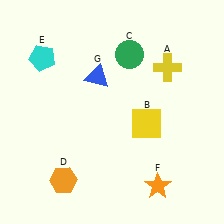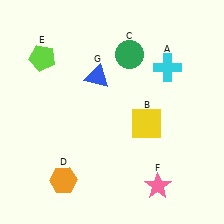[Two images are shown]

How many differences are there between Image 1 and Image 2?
There are 3 differences between the two images.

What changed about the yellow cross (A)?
In Image 1, A is yellow. In Image 2, it changed to cyan.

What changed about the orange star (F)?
In Image 1, F is orange. In Image 2, it changed to pink.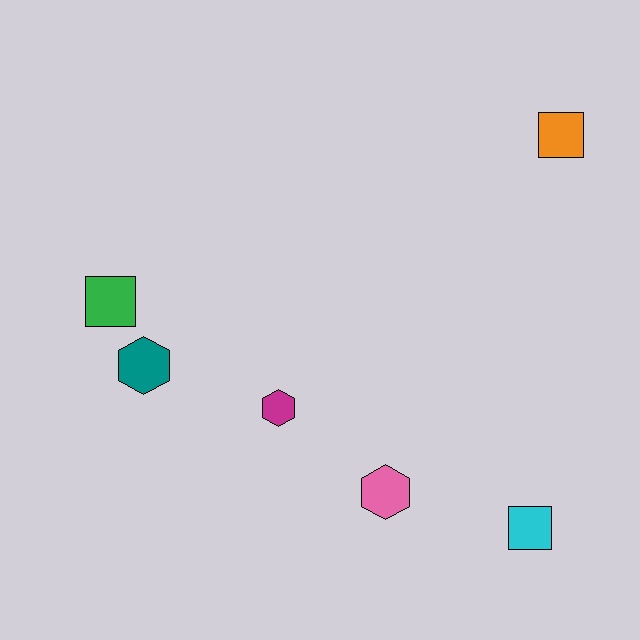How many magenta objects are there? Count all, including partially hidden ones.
There is 1 magenta object.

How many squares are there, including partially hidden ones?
There are 3 squares.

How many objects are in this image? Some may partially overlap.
There are 6 objects.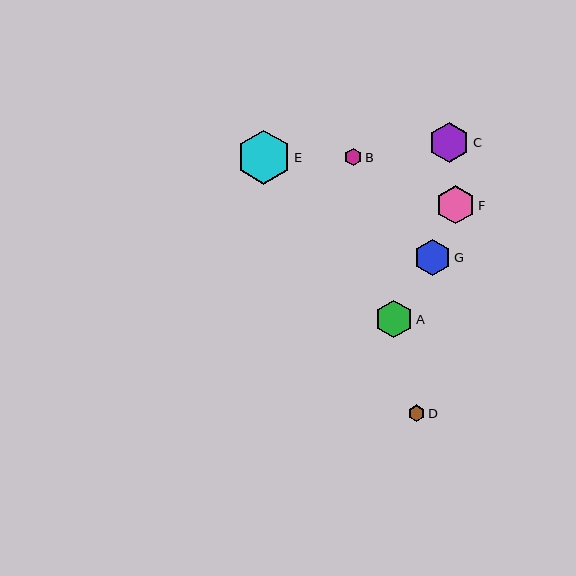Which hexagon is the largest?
Hexagon E is the largest with a size of approximately 54 pixels.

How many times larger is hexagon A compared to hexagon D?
Hexagon A is approximately 2.2 times the size of hexagon D.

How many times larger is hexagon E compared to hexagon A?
Hexagon E is approximately 1.4 times the size of hexagon A.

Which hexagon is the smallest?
Hexagon D is the smallest with a size of approximately 17 pixels.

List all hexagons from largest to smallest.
From largest to smallest: E, C, F, A, G, B, D.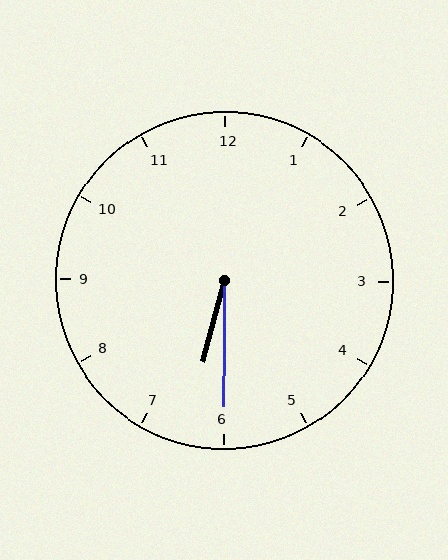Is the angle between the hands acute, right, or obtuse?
It is acute.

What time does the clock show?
6:30.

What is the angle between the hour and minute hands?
Approximately 15 degrees.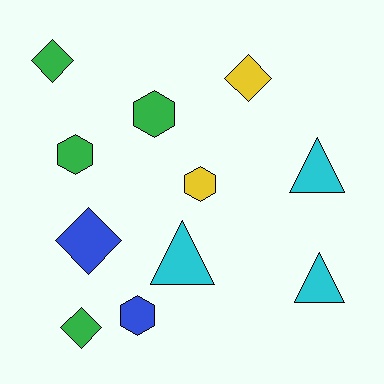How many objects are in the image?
There are 11 objects.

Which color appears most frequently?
Green, with 4 objects.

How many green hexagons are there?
There are 2 green hexagons.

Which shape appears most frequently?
Diamond, with 4 objects.